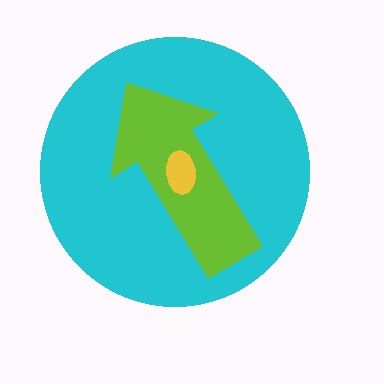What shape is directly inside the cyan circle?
The lime arrow.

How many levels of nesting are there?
3.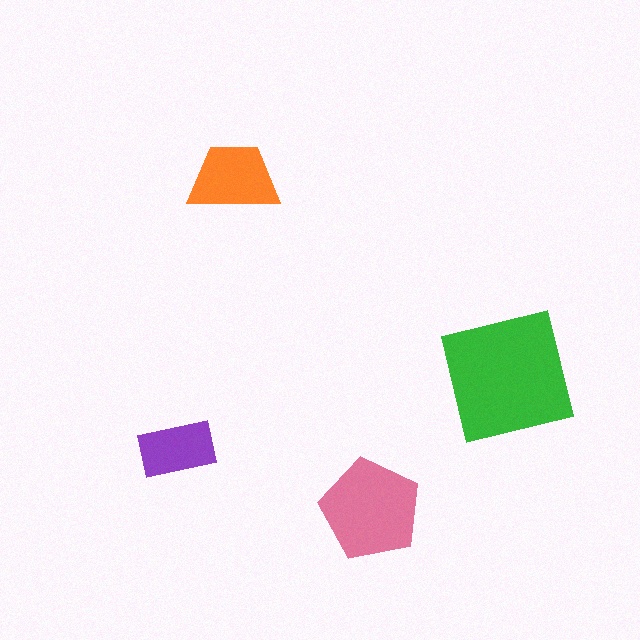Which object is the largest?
The green square.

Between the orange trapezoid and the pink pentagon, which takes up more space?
The pink pentagon.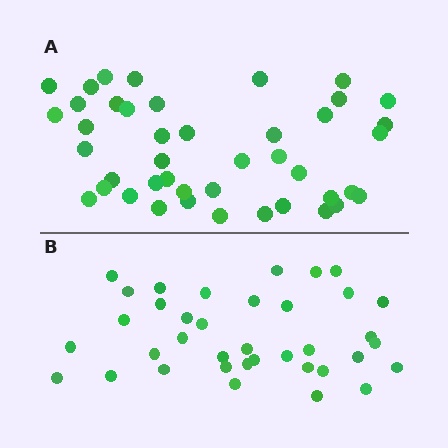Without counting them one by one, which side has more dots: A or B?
Region A (the top region) has more dots.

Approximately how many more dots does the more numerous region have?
Region A has about 6 more dots than region B.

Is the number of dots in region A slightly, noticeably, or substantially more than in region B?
Region A has only slightly more — the two regions are fairly close. The ratio is roughly 1.2 to 1.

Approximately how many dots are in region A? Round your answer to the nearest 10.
About 40 dots. (The exact count is 43, which rounds to 40.)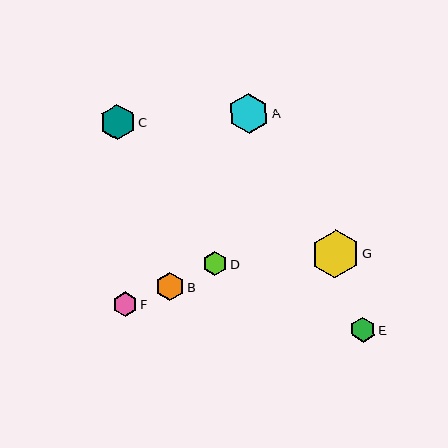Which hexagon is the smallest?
Hexagon D is the smallest with a size of approximately 24 pixels.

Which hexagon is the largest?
Hexagon G is the largest with a size of approximately 47 pixels.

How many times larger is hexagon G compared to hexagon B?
Hexagon G is approximately 1.7 times the size of hexagon B.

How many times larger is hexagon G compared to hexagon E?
Hexagon G is approximately 1.9 times the size of hexagon E.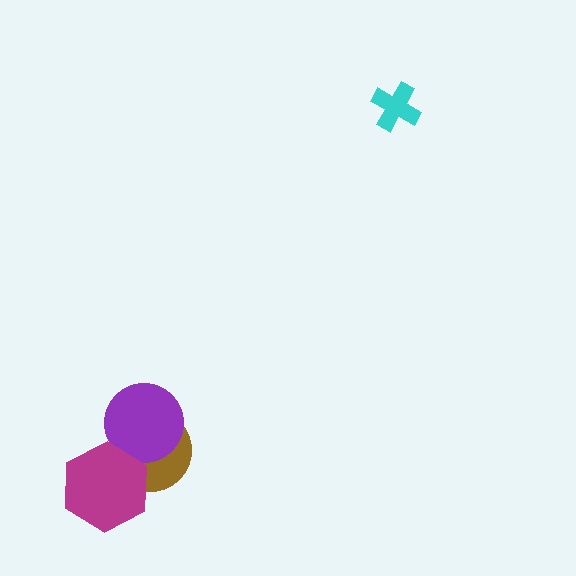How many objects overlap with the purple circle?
2 objects overlap with the purple circle.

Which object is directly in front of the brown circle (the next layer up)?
The purple circle is directly in front of the brown circle.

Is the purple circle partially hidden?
Yes, it is partially covered by another shape.